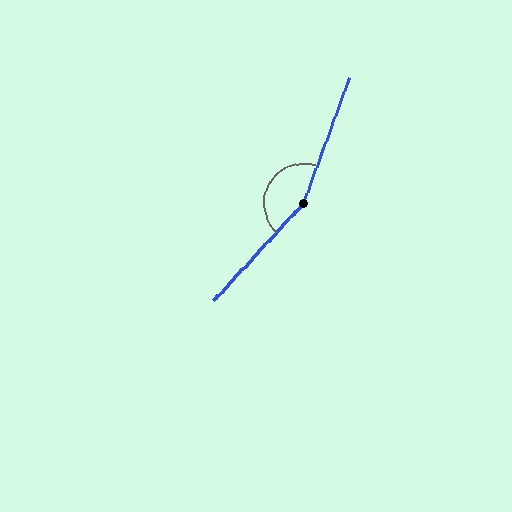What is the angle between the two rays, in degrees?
Approximately 157 degrees.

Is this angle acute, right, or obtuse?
It is obtuse.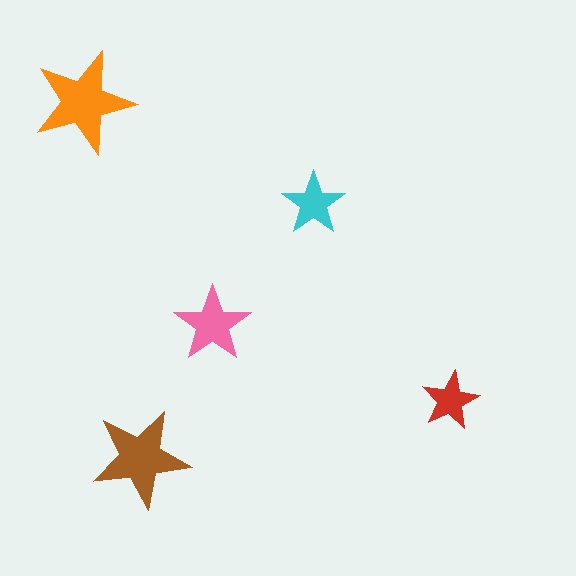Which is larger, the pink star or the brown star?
The brown one.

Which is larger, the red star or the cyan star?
The cyan one.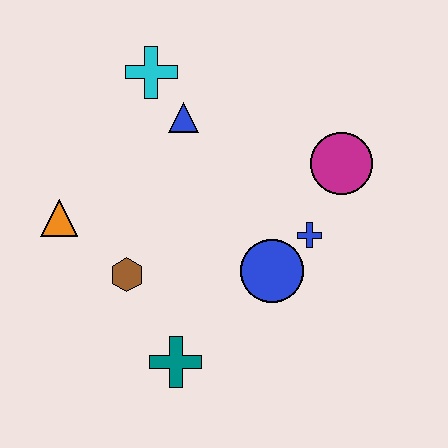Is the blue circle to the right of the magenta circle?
No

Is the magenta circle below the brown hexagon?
No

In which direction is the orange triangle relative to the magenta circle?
The orange triangle is to the left of the magenta circle.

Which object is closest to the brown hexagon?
The orange triangle is closest to the brown hexagon.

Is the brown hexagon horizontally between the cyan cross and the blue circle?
No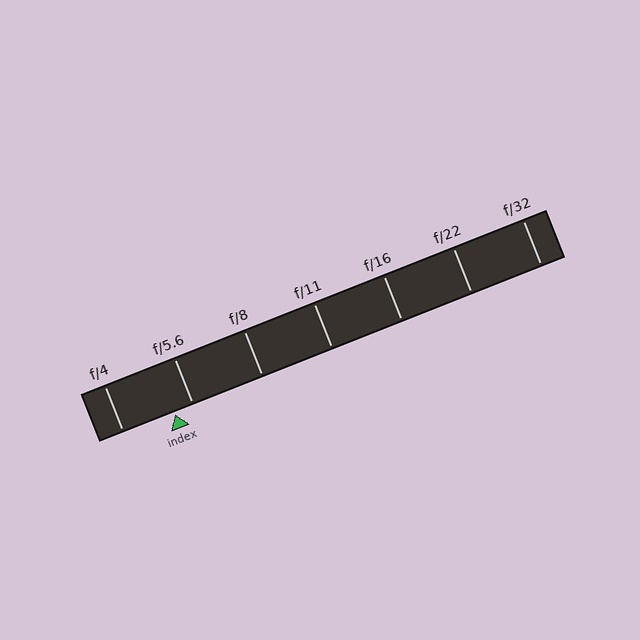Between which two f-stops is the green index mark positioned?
The index mark is between f/4 and f/5.6.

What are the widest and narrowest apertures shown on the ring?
The widest aperture shown is f/4 and the narrowest is f/32.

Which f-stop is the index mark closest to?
The index mark is closest to f/5.6.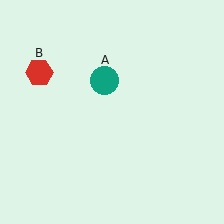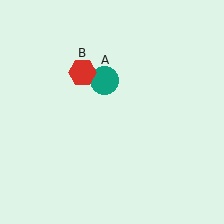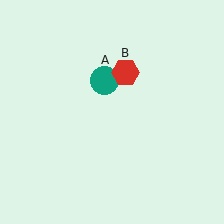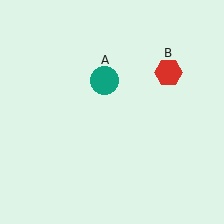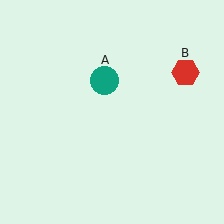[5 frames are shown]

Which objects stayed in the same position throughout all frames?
Teal circle (object A) remained stationary.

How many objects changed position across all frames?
1 object changed position: red hexagon (object B).